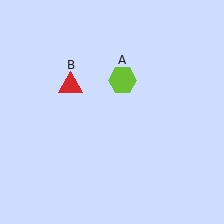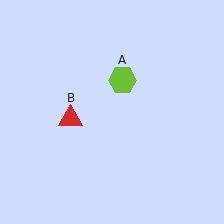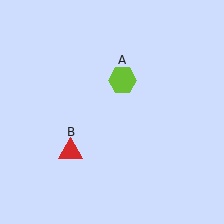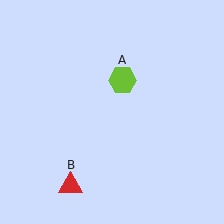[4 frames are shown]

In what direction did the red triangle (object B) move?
The red triangle (object B) moved down.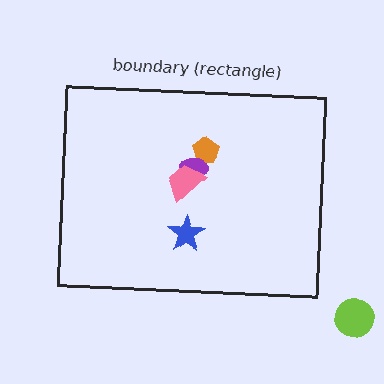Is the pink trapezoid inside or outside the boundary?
Inside.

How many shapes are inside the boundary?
4 inside, 1 outside.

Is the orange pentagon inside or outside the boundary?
Inside.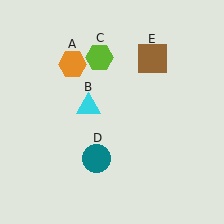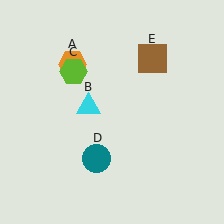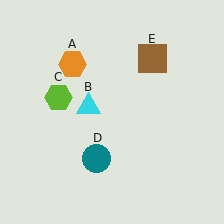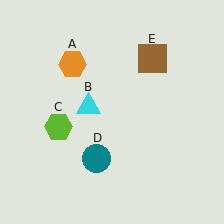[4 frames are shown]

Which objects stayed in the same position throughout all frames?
Orange hexagon (object A) and cyan triangle (object B) and teal circle (object D) and brown square (object E) remained stationary.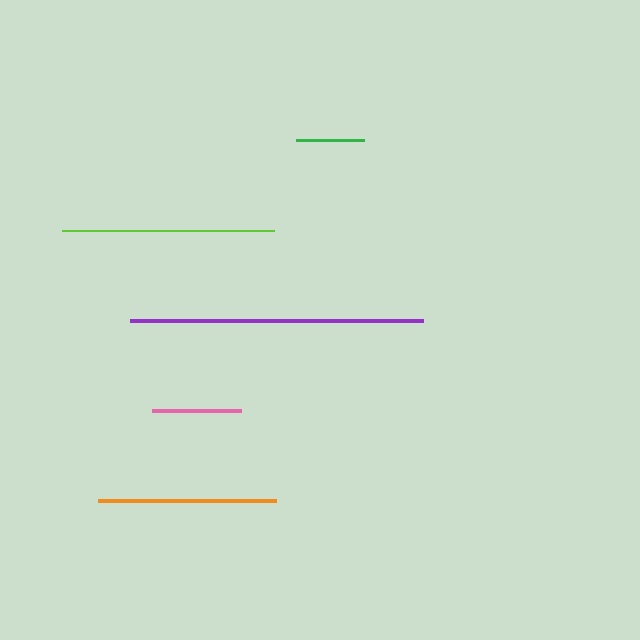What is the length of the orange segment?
The orange segment is approximately 178 pixels long.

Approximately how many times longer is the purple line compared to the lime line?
The purple line is approximately 1.4 times the length of the lime line.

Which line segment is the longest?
The purple line is the longest at approximately 294 pixels.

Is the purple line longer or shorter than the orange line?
The purple line is longer than the orange line.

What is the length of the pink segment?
The pink segment is approximately 89 pixels long.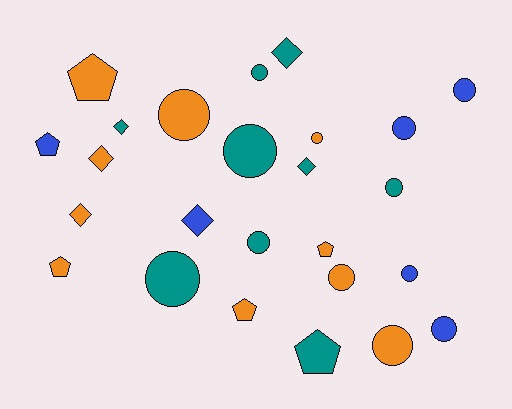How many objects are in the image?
There are 25 objects.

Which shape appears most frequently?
Circle, with 13 objects.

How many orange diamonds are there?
There are 2 orange diamonds.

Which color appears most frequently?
Orange, with 10 objects.